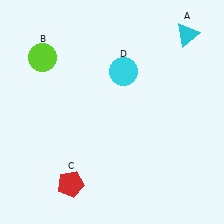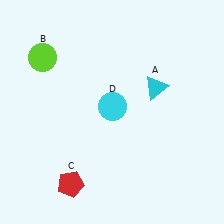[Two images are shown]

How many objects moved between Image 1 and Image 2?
2 objects moved between the two images.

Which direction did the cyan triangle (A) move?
The cyan triangle (A) moved down.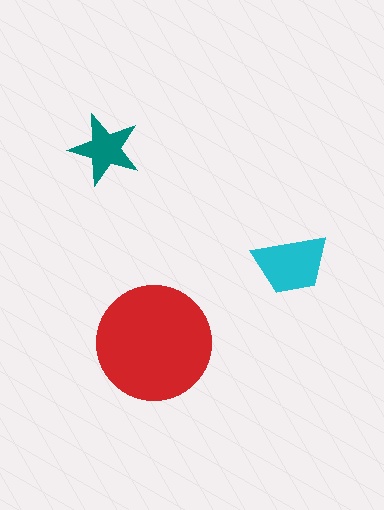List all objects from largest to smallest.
The red circle, the cyan trapezoid, the teal star.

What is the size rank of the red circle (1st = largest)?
1st.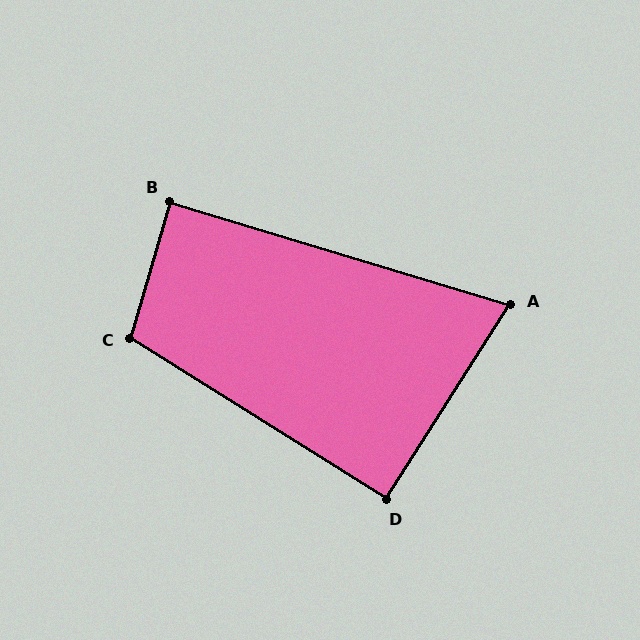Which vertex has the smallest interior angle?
A, at approximately 74 degrees.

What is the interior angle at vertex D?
Approximately 90 degrees (approximately right).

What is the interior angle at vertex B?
Approximately 90 degrees (approximately right).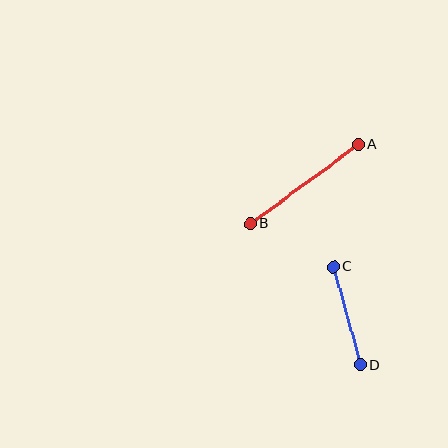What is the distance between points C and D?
The distance is approximately 102 pixels.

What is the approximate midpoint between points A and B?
The midpoint is at approximately (304, 184) pixels.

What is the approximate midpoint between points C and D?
The midpoint is at approximately (347, 316) pixels.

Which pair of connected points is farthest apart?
Points A and B are farthest apart.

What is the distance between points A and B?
The distance is approximately 134 pixels.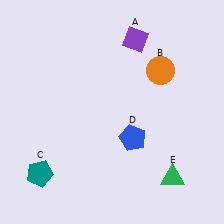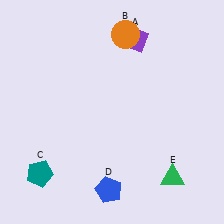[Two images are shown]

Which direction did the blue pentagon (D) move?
The blue pentagon (D) moved down.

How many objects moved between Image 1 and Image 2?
2 objects moved between the two images.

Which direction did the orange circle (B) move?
The orange circle (B) moved up.